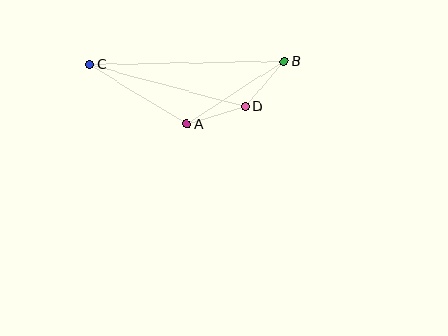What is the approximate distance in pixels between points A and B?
The distance between A and B is approximately 116 pixels.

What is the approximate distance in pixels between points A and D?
The distance between A and D is approximately 61 pixels.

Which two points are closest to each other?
Points B and D are closest to each other.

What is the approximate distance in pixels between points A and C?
The distance between A and C is approximately 113 pixels.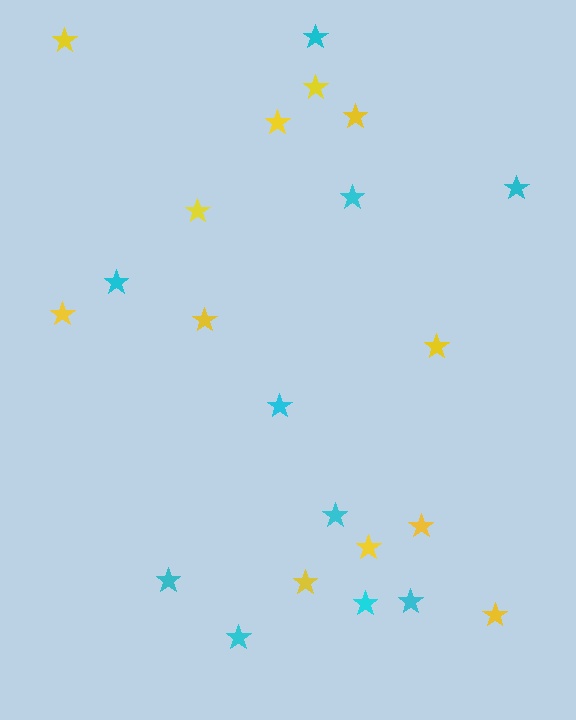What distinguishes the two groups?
There are 2 groups: one group of cyan stars (10) and one group of yellow stars (12).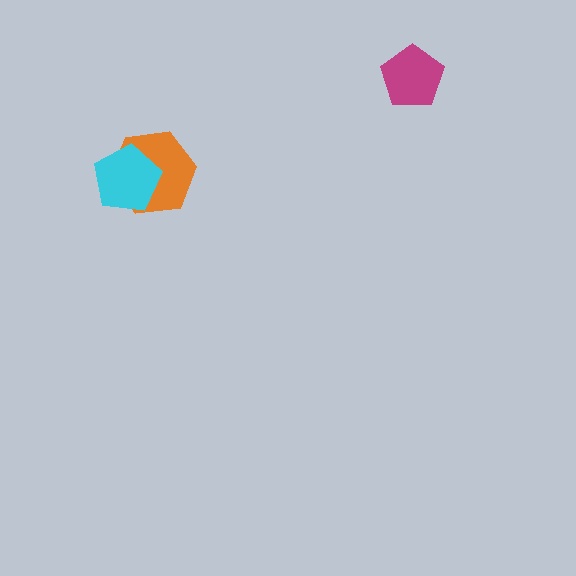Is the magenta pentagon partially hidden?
No, no other shape covers it.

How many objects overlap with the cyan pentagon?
1 object overlaps with the cyan pentagon.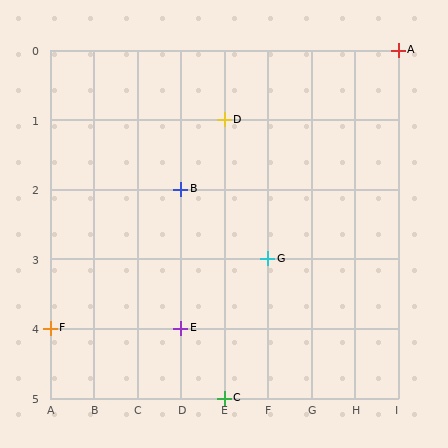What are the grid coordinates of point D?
Point D is at grid coordinates (E, 1).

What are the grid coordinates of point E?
Point E is at grid coordinates (D, 4).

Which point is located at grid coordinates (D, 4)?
Point E is at (D, 4).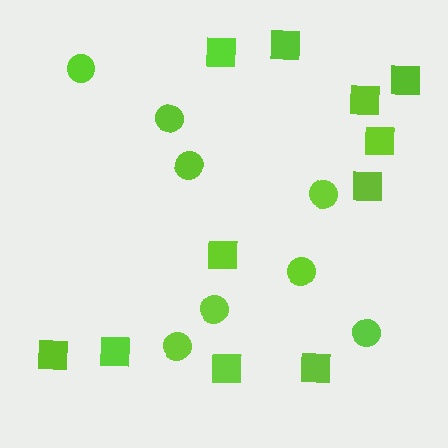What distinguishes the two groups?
There are 2 groups: one group of circles (8) and one group of squares (11).